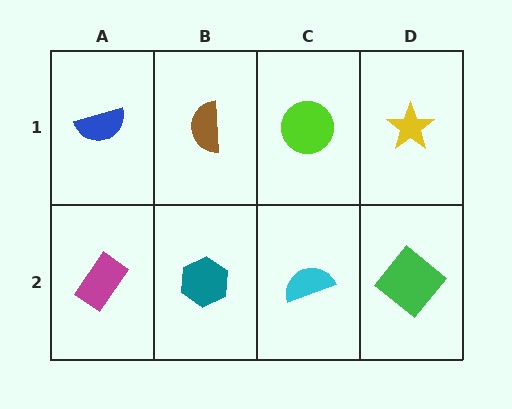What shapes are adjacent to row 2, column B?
A brown semicircle (row 1, column B), a magenta rectangle (row 2, column A), a cyan semicircle (row 2, column C).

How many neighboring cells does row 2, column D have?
2.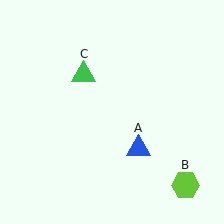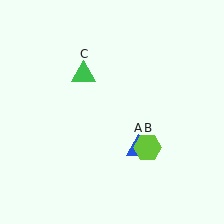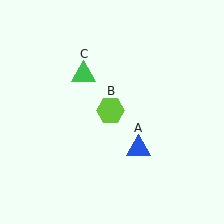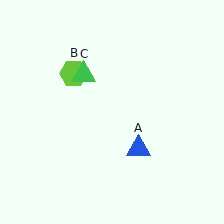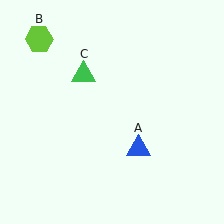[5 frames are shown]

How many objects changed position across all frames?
1 object changed position: lime hexagon (object B).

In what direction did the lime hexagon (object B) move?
The lime hexagon (object B) moved up and to the left.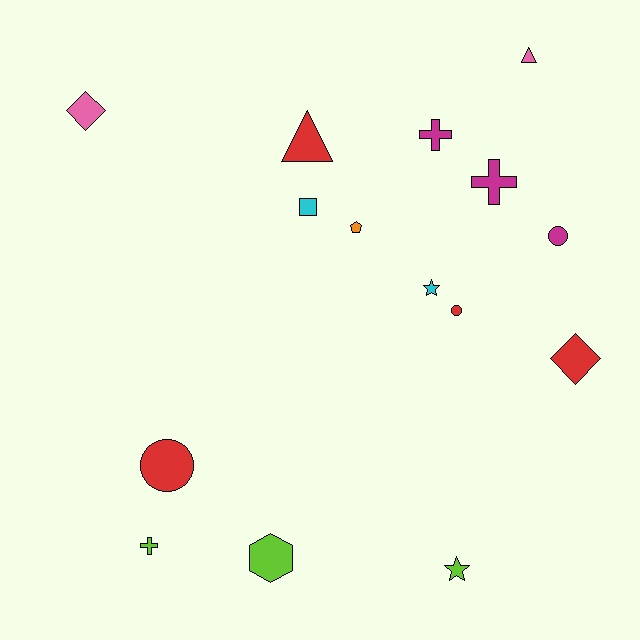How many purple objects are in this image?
There are no purple objects.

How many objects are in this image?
There are 15 objects.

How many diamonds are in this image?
There are 2 diamonds.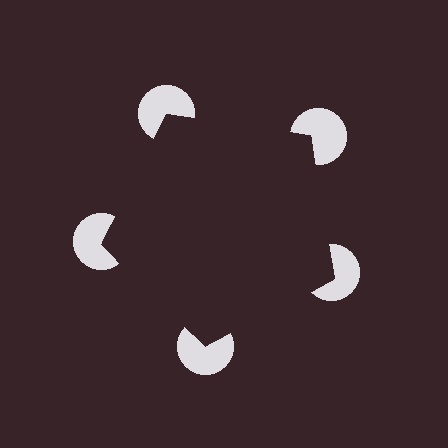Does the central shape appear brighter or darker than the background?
It typically appears slightly darker than the background, even though no actual brightness change is drawn.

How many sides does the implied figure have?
5 sides.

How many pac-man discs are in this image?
There are 5 — one at each vertex of the illusory pentagon.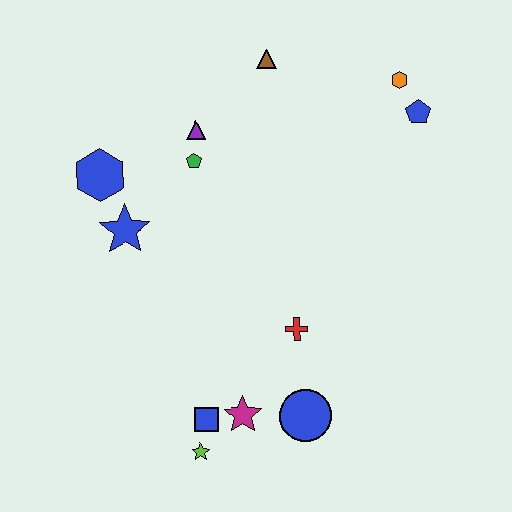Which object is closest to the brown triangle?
The purple triangle is closest to the brown triangle.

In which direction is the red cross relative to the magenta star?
The red cross is above the magenta star.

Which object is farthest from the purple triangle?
The lime star is farthest from the purple triangle.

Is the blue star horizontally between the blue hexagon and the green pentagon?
Yes